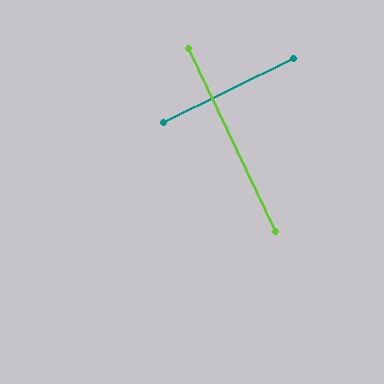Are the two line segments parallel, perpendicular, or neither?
Perpendicular — they meet at approximately 89°.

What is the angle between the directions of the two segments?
Approximately 89 degrees.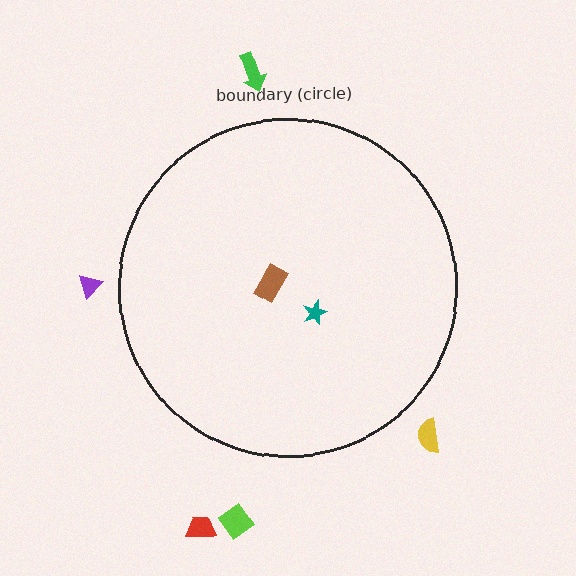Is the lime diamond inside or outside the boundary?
Outside.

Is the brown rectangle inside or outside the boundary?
Inside.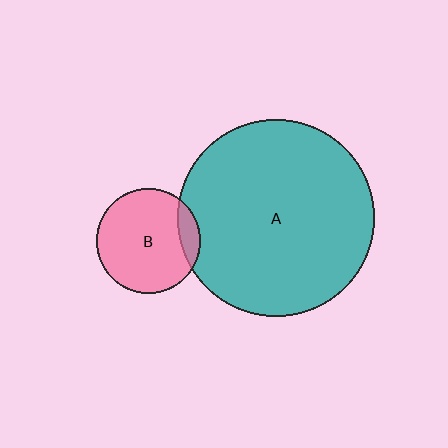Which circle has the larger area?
Circle A (teal).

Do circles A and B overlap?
Yes.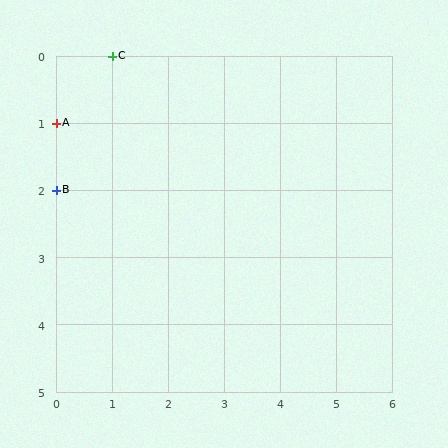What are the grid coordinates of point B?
Point B is at grid coordinates (0, 2).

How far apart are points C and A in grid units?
Points C and A are 1 column and 1 row apart (about 1.4 grid units diagonally).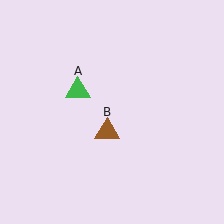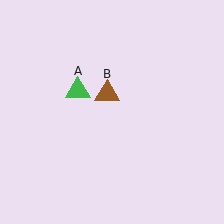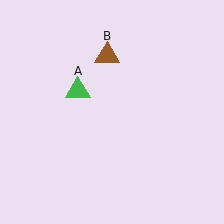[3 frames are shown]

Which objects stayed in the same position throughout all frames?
Green triangle (object A) remained stationary.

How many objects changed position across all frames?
1 object changed position: brown triangle (object B).